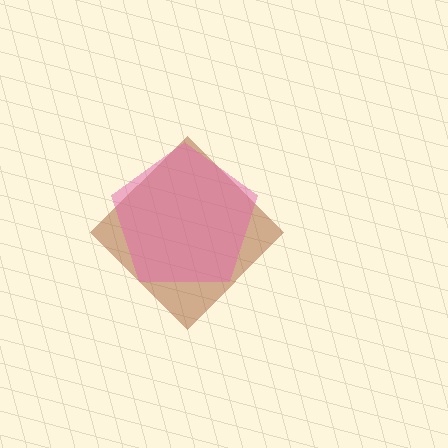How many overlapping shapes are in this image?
There are 2 overlapping shapes in the image.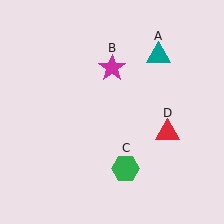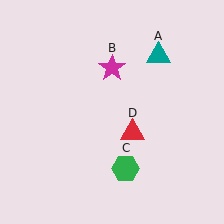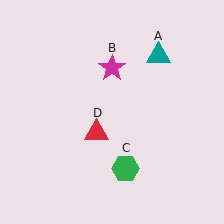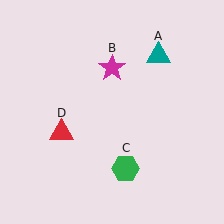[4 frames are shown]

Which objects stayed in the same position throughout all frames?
Teal triangle (object A) and magenta star (object B) and green hexagon (object C) remained stationary.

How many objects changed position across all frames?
1 object changed position: red triangle (object D).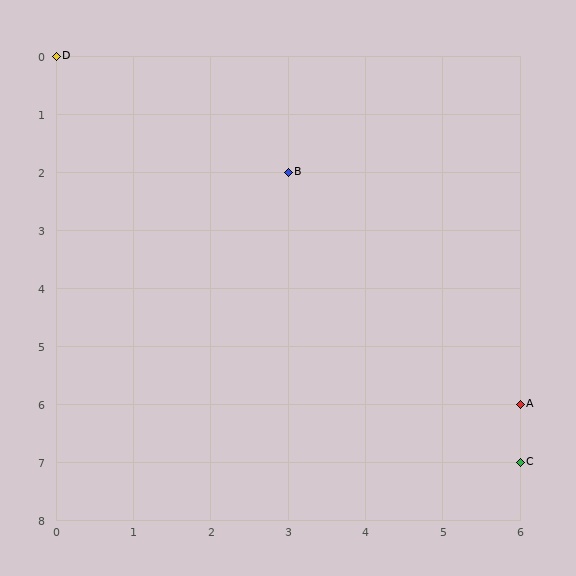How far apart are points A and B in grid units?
Points A and B are 3 columns and 4 rows apart (about 5.0 grid units diagonally).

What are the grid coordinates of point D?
Point D is at grid coordinates (0, 0).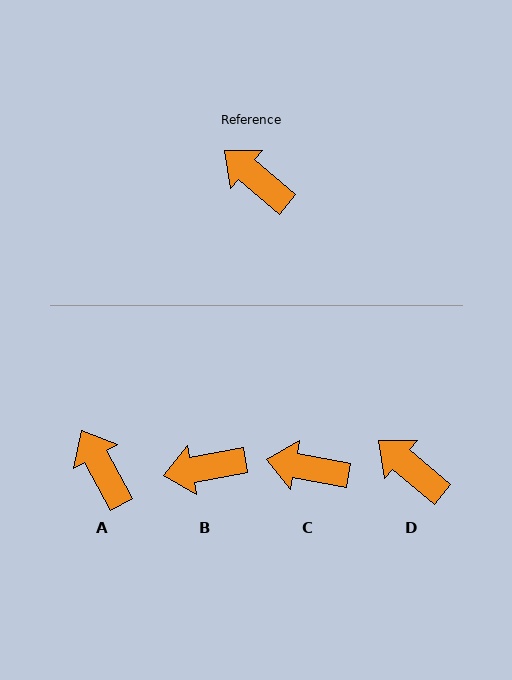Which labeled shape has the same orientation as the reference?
D.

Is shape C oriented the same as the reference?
No, it is off by about 30 degrees.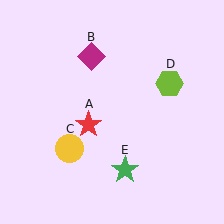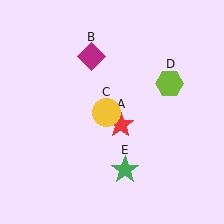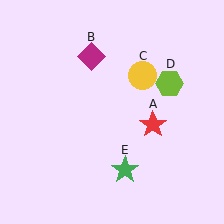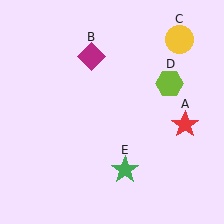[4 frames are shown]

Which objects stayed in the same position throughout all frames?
Magenta diamond (object B) and lime hexagon (object D) and green star (object E) remained stationary.